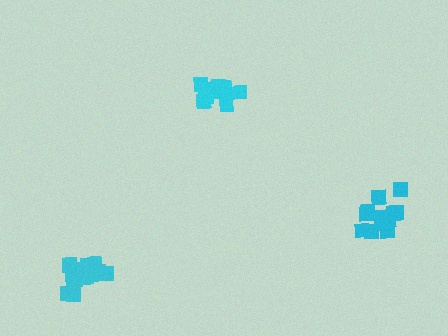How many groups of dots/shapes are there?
There are 3 groups.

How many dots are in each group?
Group 1: 13 dots, Group 2: 12 dots, Group 3: 14 dots (39 total).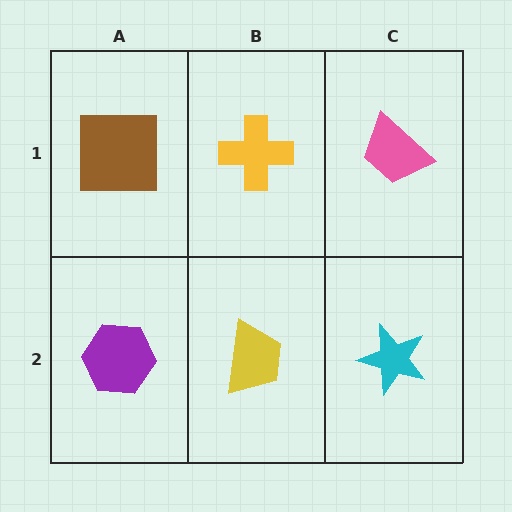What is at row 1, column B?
A yellow cross.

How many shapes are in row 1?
3 shapes.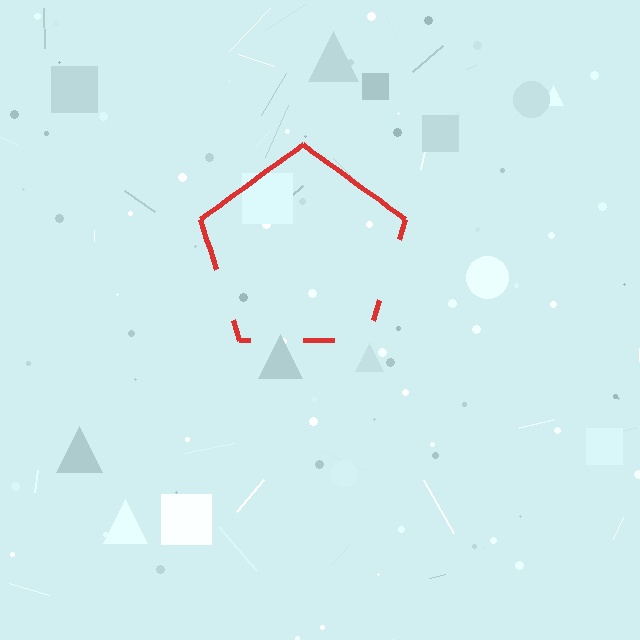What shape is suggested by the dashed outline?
The dashed outline suggests a pentagon.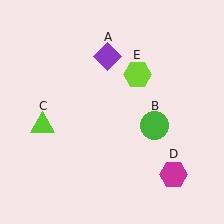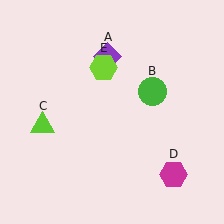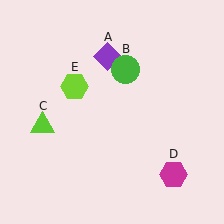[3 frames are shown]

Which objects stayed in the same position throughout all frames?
Purple diamond (object A) and lime triangle (object C) and magenta hexagon (object D) remained stationary.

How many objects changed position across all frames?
2 objects changed position: green circle (object B), lime hexagon (object E).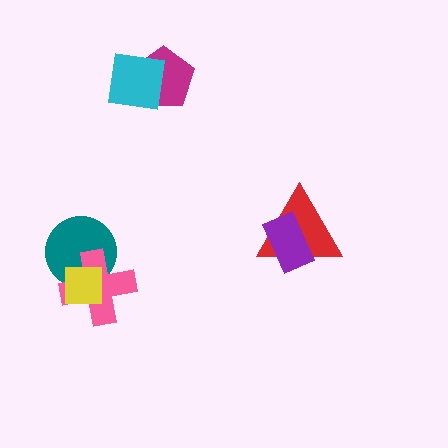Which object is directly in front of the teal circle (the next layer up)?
The pink cross is directly in front of the teal circle.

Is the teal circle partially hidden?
Yes, it is partially covered by another shape.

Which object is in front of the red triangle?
The purple rectangle is in front of the red triangle.